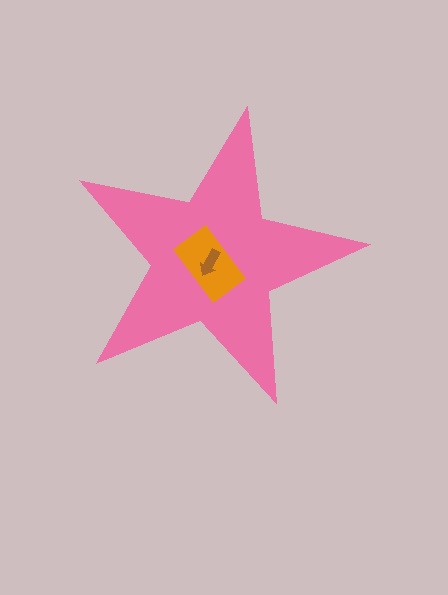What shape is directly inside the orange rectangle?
The brown arrow.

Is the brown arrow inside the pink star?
Yes.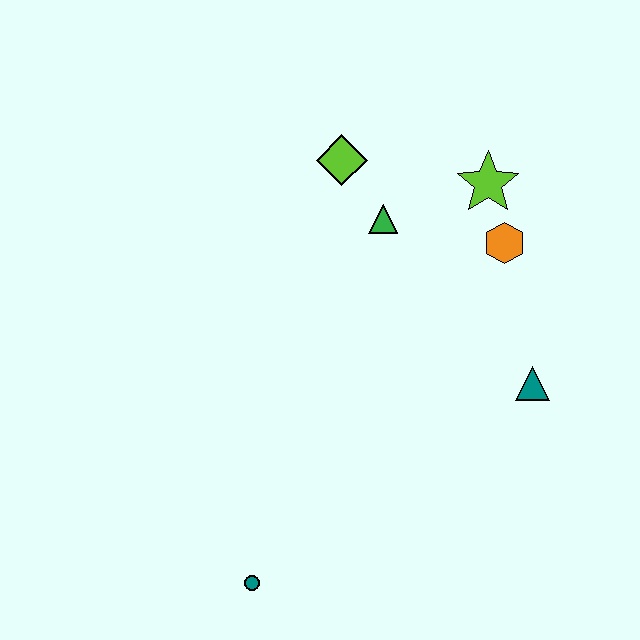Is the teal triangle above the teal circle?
Yes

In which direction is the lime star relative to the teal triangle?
The lime star is above the teal triangle.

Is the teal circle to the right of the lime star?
No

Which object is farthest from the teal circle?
The lime star is farthest from the teal circle.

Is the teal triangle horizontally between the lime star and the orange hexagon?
No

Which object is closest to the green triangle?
The lime diamond is closest to the green triangle.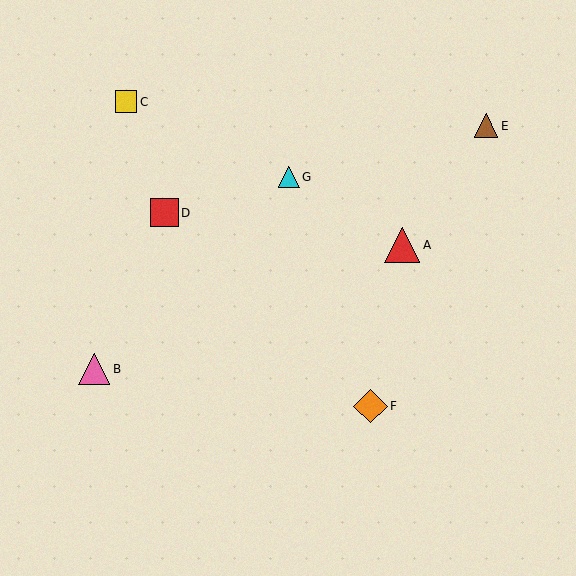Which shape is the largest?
The red triangle (labeled A) is the largest.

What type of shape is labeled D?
Shape D is a red square.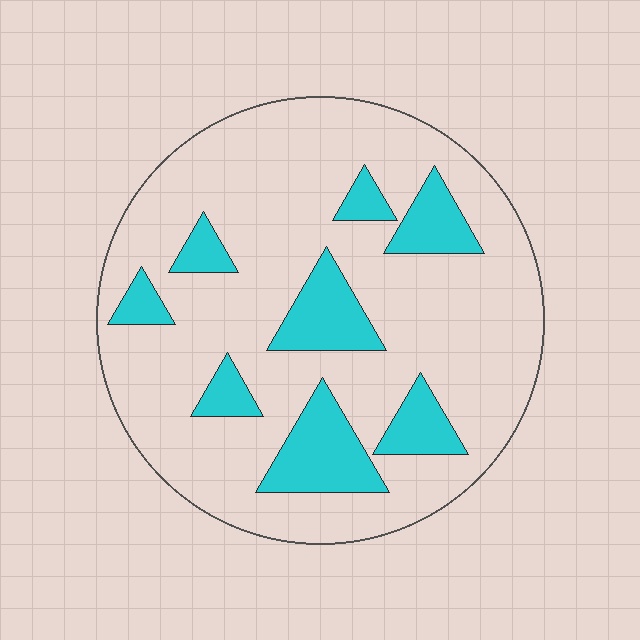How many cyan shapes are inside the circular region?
8.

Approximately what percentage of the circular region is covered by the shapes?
Approximately 20%.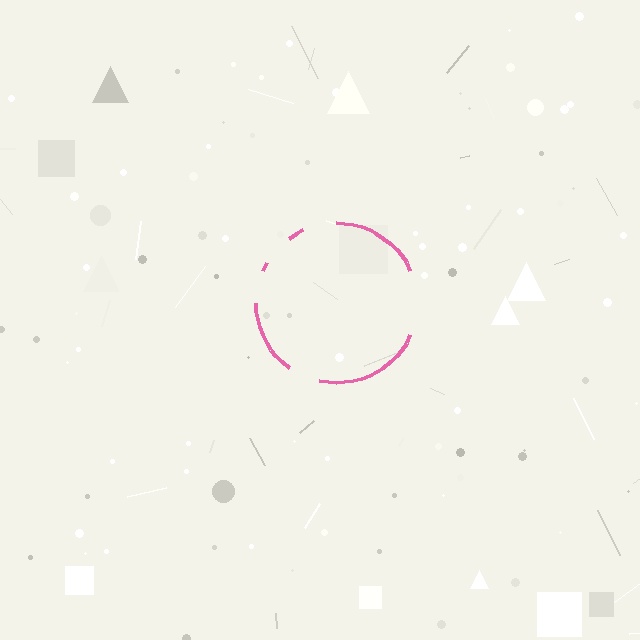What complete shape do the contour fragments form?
The contour fragments form a circle.